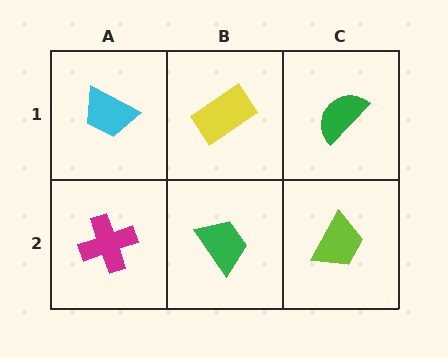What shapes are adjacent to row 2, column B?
A yellow rectangle (row 1, column B), a magenta cross (row 2, column A), a lime trapezoid (row 2, column C).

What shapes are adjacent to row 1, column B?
A green trapezoid (row 2, column B), a cyan trapezoid (row 1, column A), a green semicircle (row 1, column C).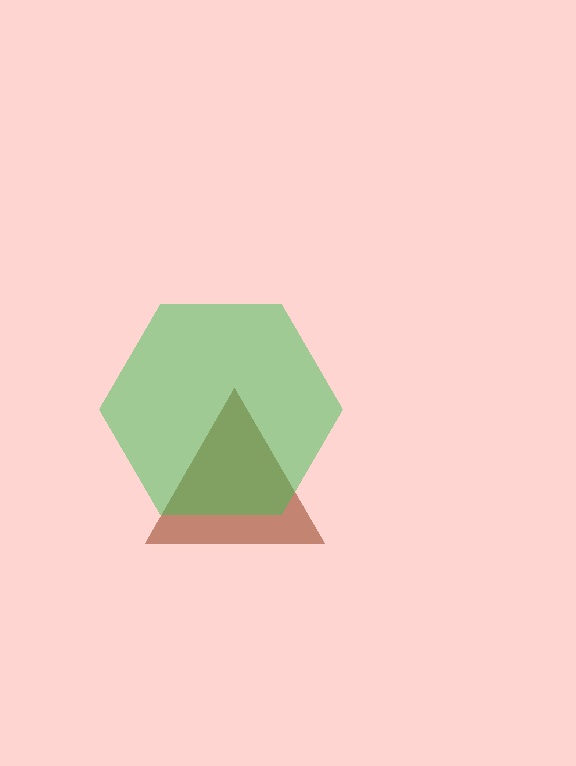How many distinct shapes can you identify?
There are 2 distinct shapes: a brown triangle, a green hexagon.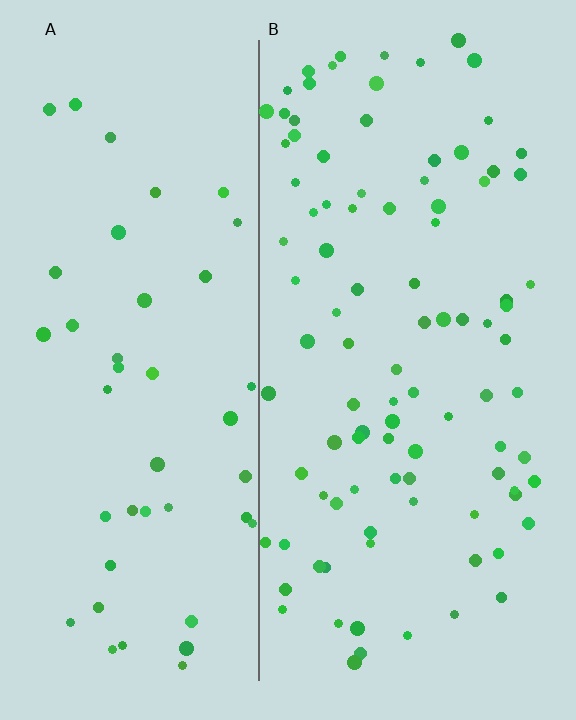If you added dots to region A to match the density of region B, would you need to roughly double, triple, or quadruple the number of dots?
Approximately double.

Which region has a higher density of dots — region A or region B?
B (the right).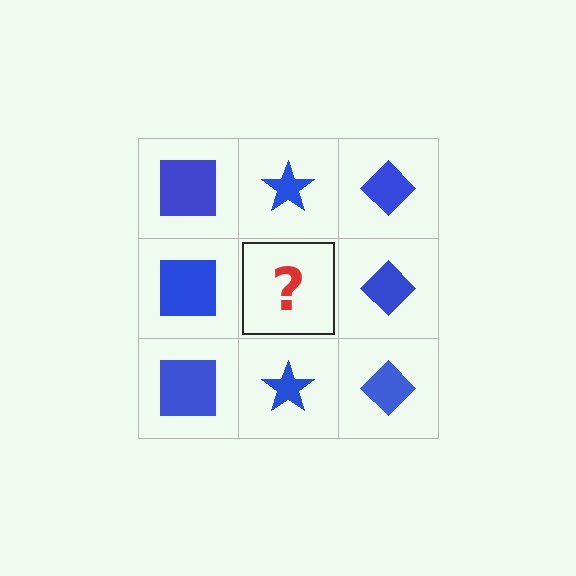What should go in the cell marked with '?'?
The missing cell should contain a blue star.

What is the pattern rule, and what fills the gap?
The rule is that each column has a consistent shape. The gap should be filled with a blue star.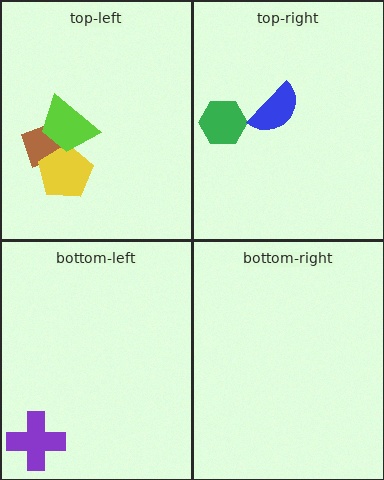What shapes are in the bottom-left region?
The purple cross.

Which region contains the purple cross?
The bottom-left region.